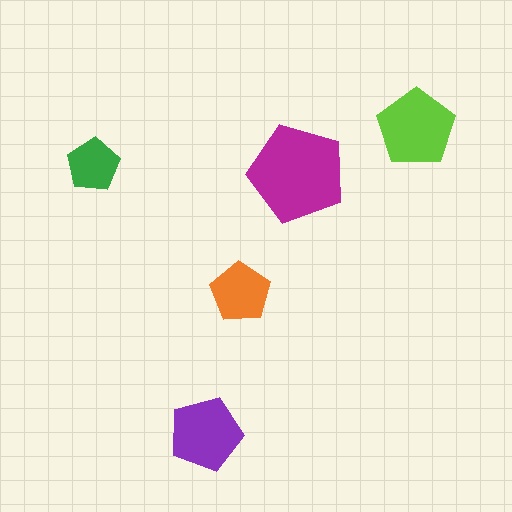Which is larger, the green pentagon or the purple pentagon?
The purple one.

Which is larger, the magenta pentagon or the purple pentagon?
The magenta one.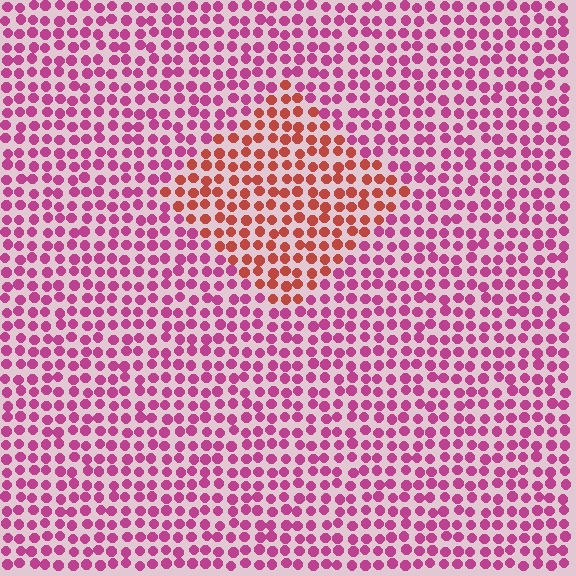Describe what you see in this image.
The image is filled with small magenta elements in a uniform arrangement. A diamond-shaped region is visible where the elements are tinted to a slightly different hue, forming a subtle color boundary.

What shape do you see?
I see a diamond.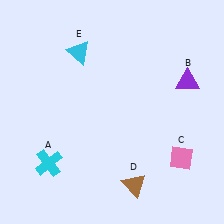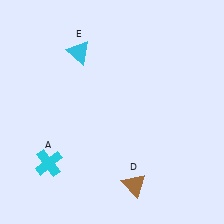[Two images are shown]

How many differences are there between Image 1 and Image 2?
There are 2 differences between the two images.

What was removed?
The purple triangle (B), the pink diamond (C) were removed in Image 2.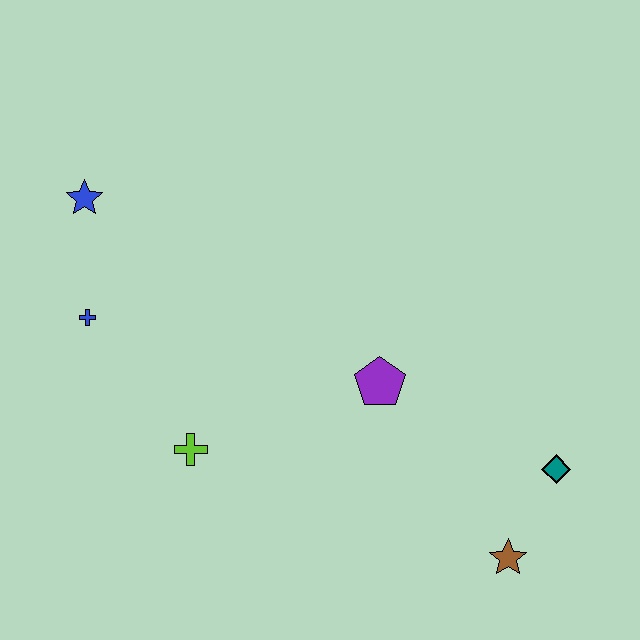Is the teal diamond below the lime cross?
Yes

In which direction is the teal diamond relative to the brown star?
The teal diamond is above the brown star.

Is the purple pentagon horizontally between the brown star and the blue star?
Yes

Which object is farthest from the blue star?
The brown star is farthest from the blue star.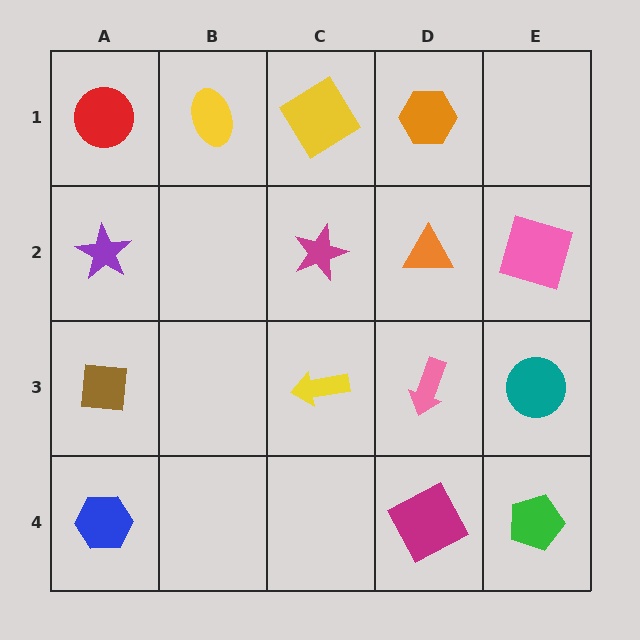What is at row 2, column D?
An orange triangle.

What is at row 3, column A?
A brown square.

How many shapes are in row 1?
4 shapes.